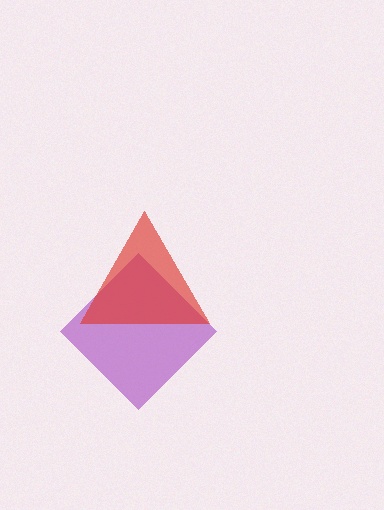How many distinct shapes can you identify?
There are 2 distinct shapes: a purple diamond, a red triangle.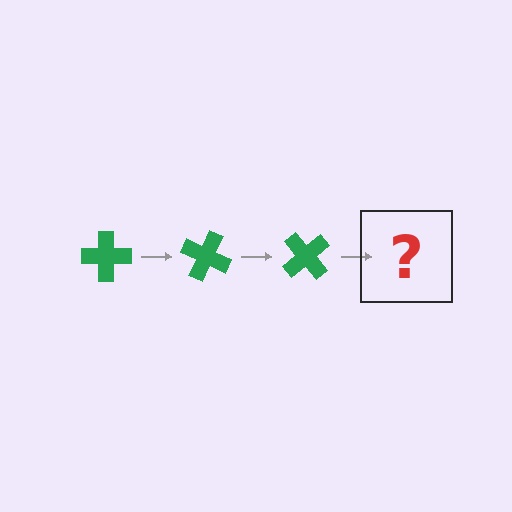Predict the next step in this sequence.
The next step is a green cross rotated 75 degrees.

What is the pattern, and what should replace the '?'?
The pattern is that the cross rotates 25 degrees each step. The '?' should be a green cross rotated 75 degrees.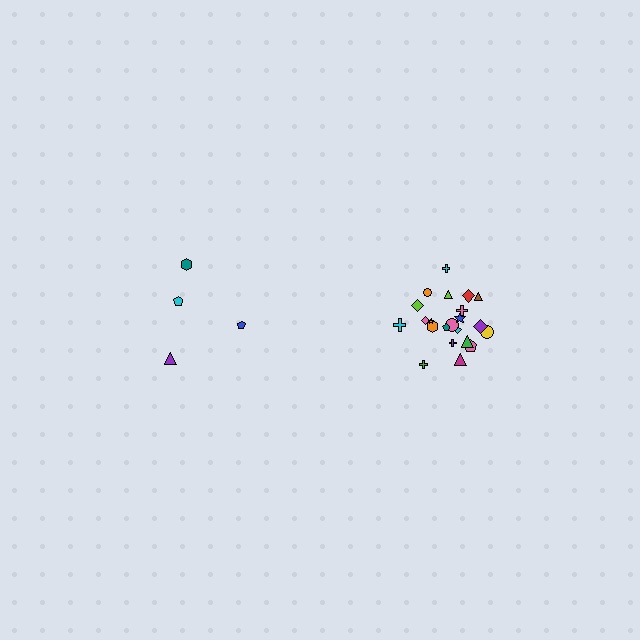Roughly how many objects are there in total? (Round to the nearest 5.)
Roughly 25 objects in total.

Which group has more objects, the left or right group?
The right group.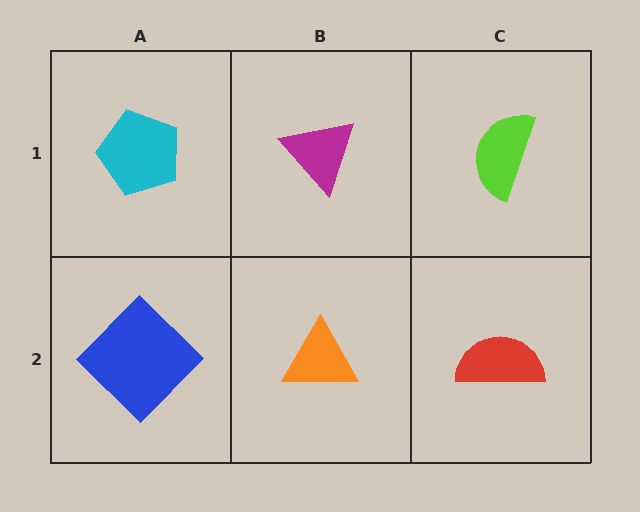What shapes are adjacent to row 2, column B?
A magenta triangle (row 1, column B), a blue diamond (row 2, column A), a red semicircle (row 2, column C).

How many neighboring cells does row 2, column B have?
3.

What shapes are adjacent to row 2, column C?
A lime semicircle (row 1, column C), an orange triangle (row 2, column B).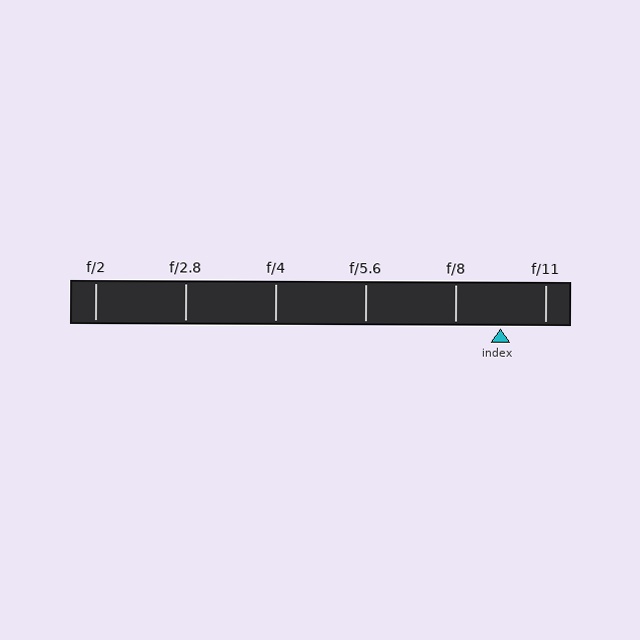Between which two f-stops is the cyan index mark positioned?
The index mark is between f/8 and f/11.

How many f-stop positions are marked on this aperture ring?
There are 6 f-stop positions marked.